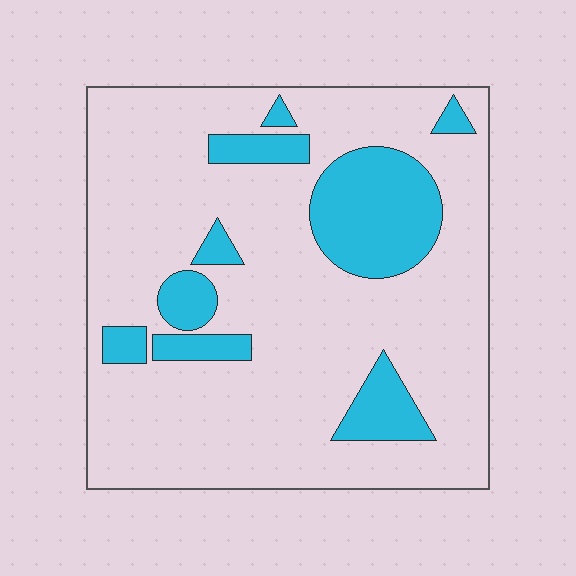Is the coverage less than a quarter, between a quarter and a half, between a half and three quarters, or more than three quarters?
Less than a quarter.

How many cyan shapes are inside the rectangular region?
9.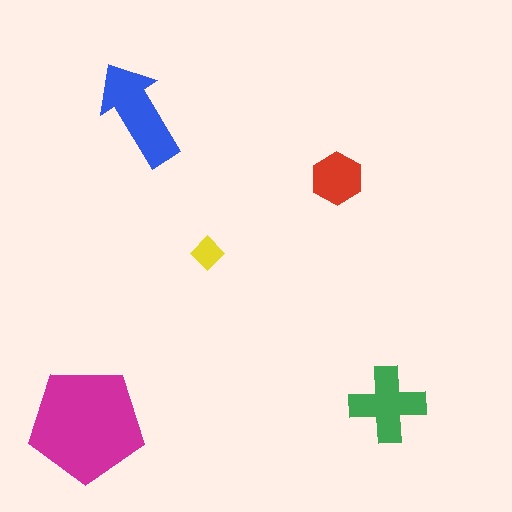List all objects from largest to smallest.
The magenta pentagon, the blue arrow, the green cross, the red hexagon, the yellow diamond.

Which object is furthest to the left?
The magenta pentagon is leftmost.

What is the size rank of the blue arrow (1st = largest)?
2nd.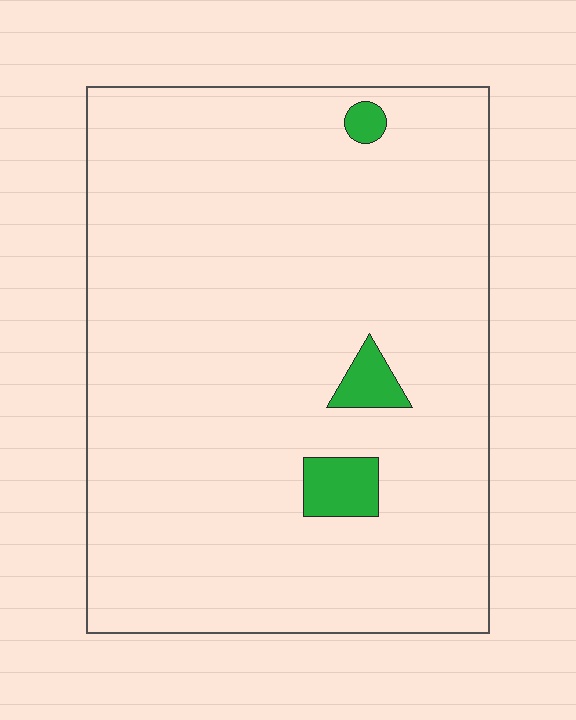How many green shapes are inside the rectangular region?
3.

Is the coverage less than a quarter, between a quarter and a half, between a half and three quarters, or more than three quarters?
Less than a quarter.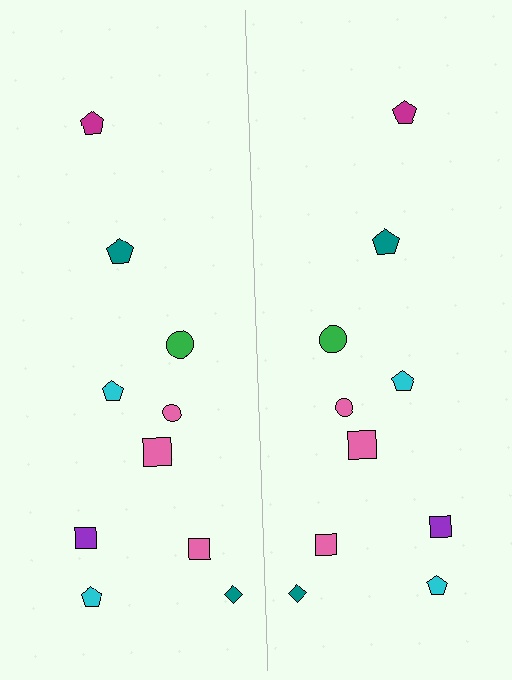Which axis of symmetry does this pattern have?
The pattern has a vertical axis of symmetry running through the center of the image.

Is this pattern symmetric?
Yes, this pattern has bilateral (reflection) symmetry.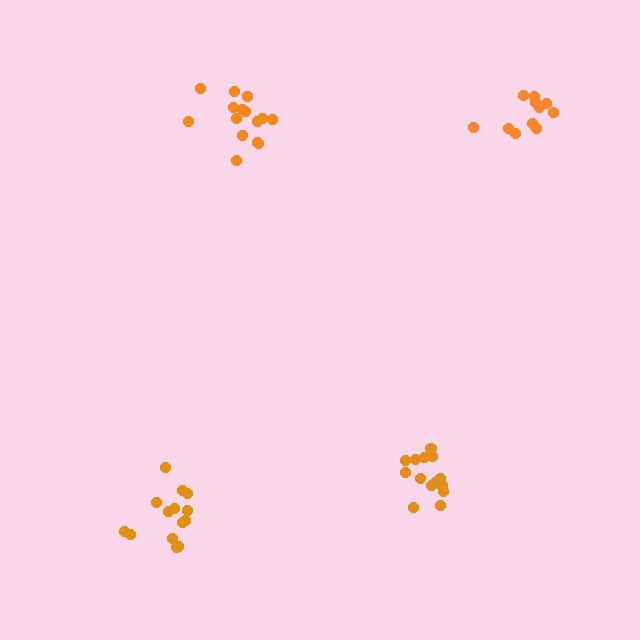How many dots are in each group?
Group 1: 14 dots, Group 2: 15 dots, Group 3: 11 dots, Group 4: 15 dots (55 total).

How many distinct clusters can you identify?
There are 4 distinct clusters.